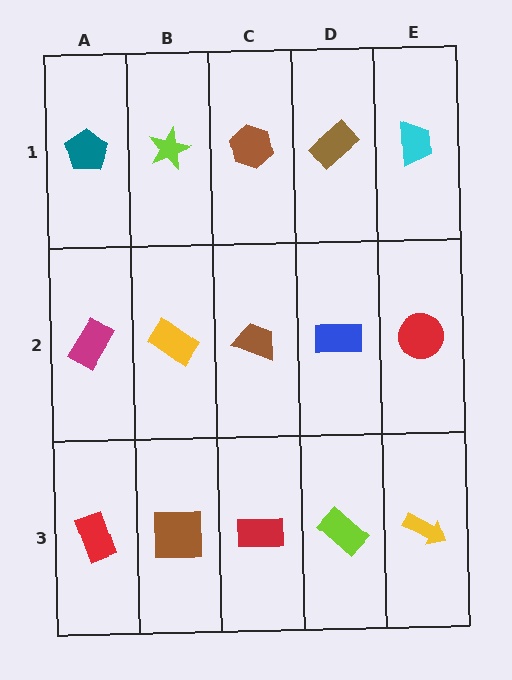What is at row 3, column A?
A red rectangle.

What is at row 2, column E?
A red circle.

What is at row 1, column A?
A teal pentagon.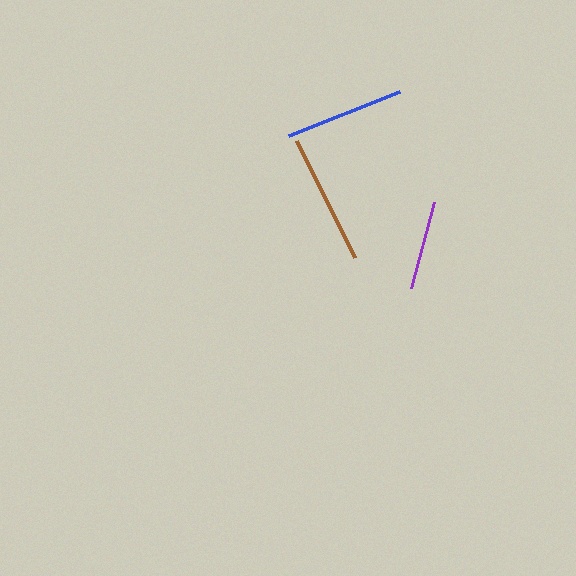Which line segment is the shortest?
The purple line is the shortest at approximately 90 pixels.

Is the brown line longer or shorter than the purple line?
The brown line is longer than the purple line.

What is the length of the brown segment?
The brown segment is approximately 130 pixels long.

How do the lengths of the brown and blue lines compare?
The brown and blue lines are approximately the same length.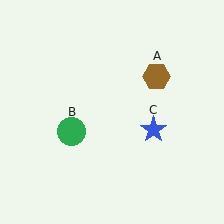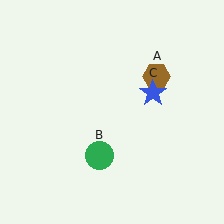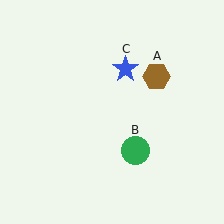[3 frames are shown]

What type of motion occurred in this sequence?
The green circle (object B), blue star (object C) rotated counterclockwise around the center of the scene.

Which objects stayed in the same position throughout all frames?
Brown hexagon (object A) remained stationary.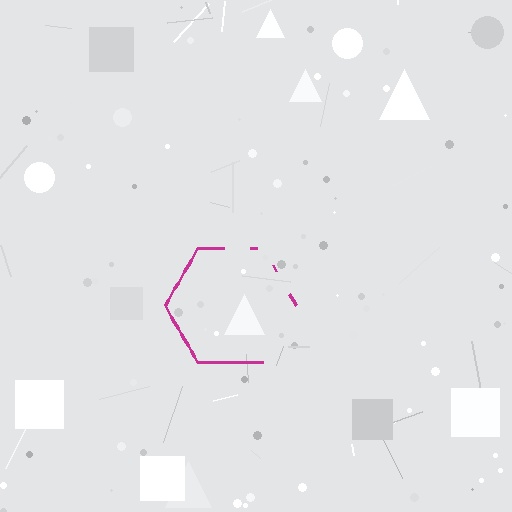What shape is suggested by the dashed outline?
The dashed outline suggests a hexagon.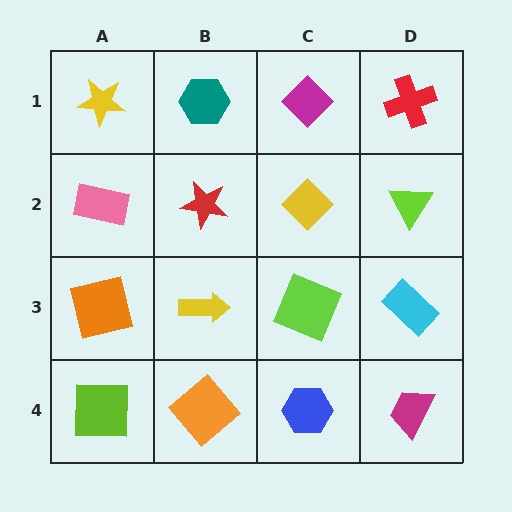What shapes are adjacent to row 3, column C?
A yellow diamond (row 2, column C), a blue hexagon (row 4, column C), a yellow arrow (row 3, column B), a cyan rectangle (row 3, column D).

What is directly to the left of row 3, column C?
A yellow arrow.